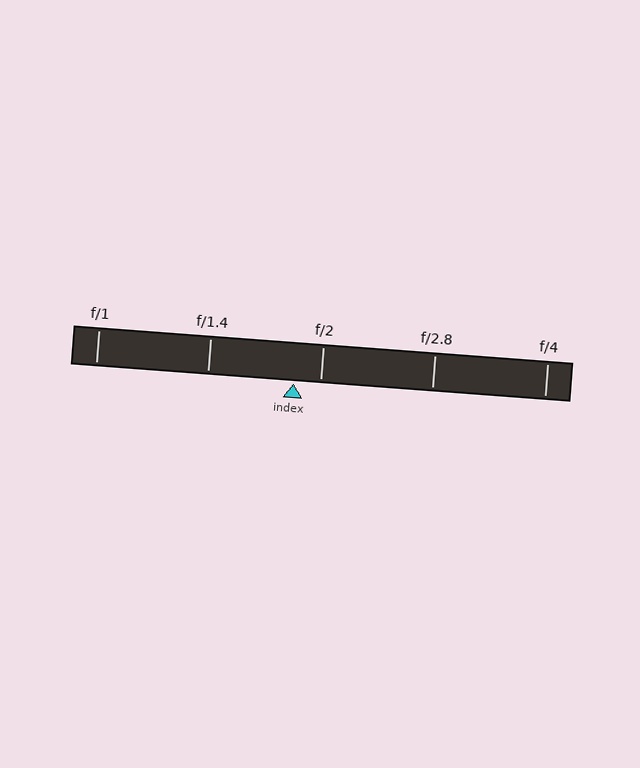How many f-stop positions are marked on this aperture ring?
There are 5 f-stop positions marked.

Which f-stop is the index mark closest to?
The index mark is closest to f/2.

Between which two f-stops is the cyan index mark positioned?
The index mark is between f/1.4 and f/2.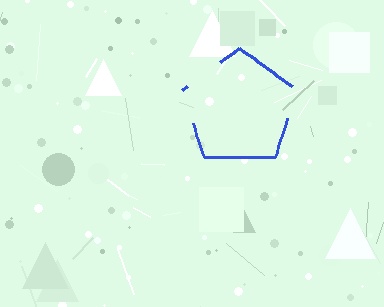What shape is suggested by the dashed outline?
The dashed outline suggests a pentagon.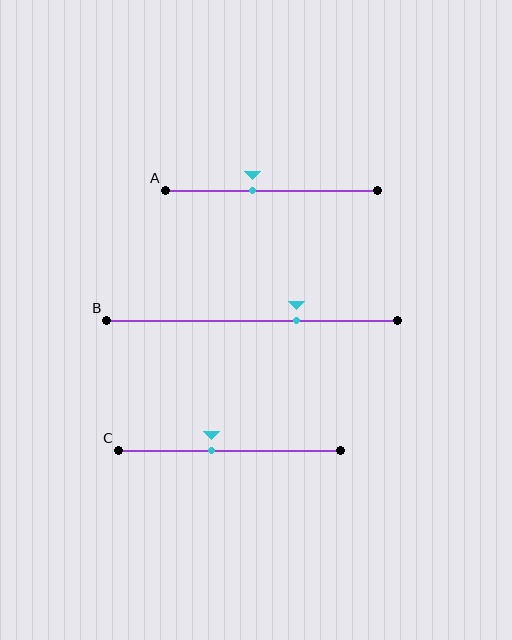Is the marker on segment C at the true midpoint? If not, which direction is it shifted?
No, the marker on segment C is shifted to the left by about 8% of the segment length.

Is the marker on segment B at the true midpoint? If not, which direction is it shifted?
No, the marker on segment B is shifted to the right by about 15% of the segment length.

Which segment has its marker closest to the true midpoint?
Segment C has its marker closest to the true midpoint.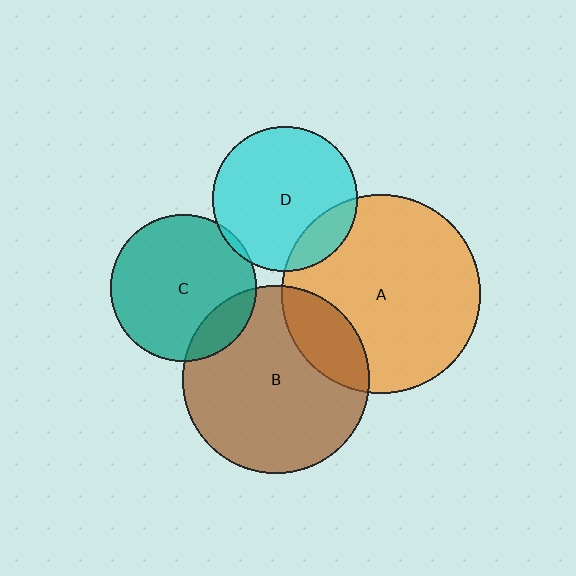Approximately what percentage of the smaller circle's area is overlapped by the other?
Approximately 15%.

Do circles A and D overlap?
Yes.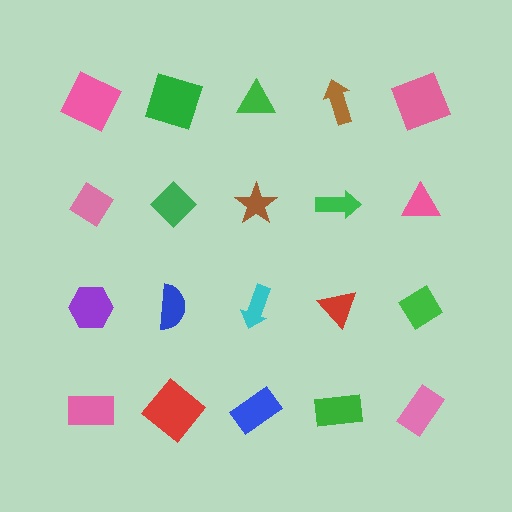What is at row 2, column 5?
A pink triangle.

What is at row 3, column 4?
A red triangle.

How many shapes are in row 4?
5 shapes.